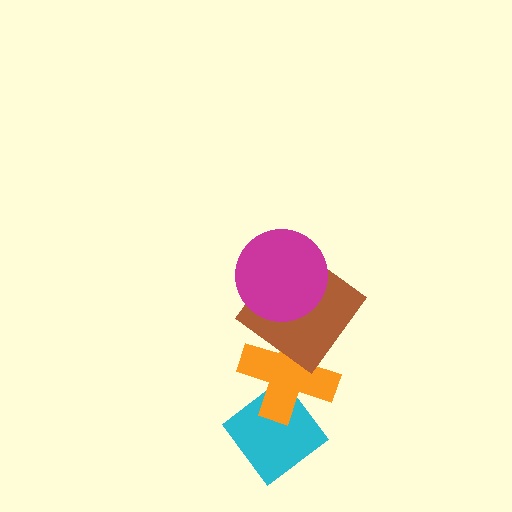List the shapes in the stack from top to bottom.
From top to bottom: the magenta circle, the brown diamond, the orange cross, the cyan diamond.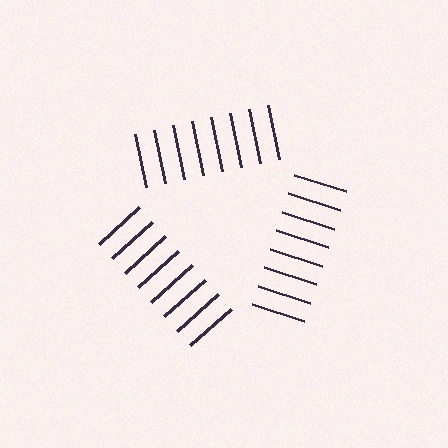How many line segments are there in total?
24 — 8 along each of the 3 edges.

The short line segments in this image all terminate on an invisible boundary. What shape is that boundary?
An illusory triangle — the line segments terminate on its edges but no continuous stroke is drawn.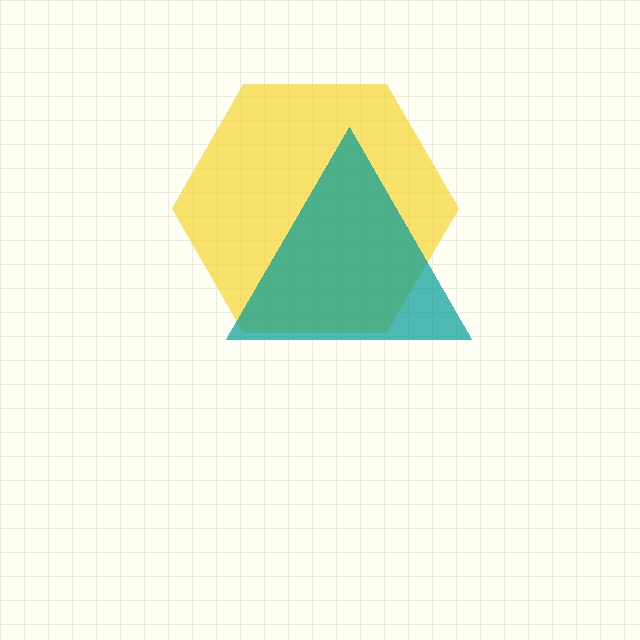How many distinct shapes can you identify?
There are 2 distinct shapes: a yellow hexagon, a teal triangle.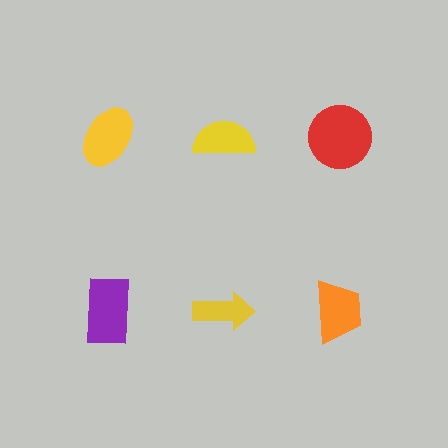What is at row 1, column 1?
A yellow ellipse.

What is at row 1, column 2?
A yellow semicircle.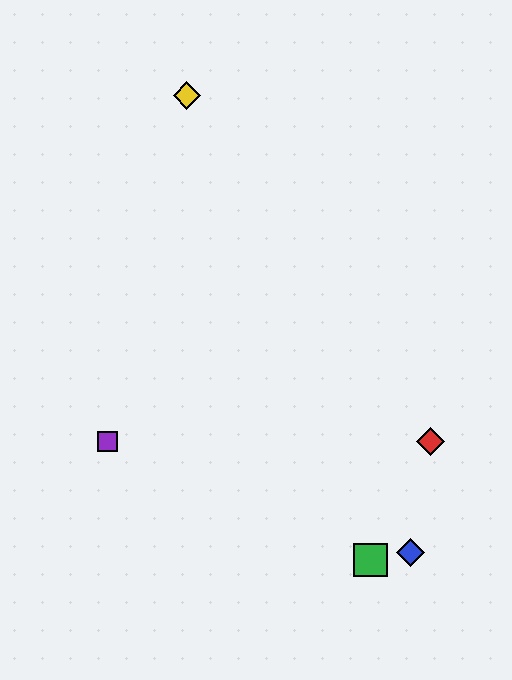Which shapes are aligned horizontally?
The red diamond, the purple square are aligned horizontally.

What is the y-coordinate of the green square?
The green square is at y≈560.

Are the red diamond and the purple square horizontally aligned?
Yes, both are at y≈442.